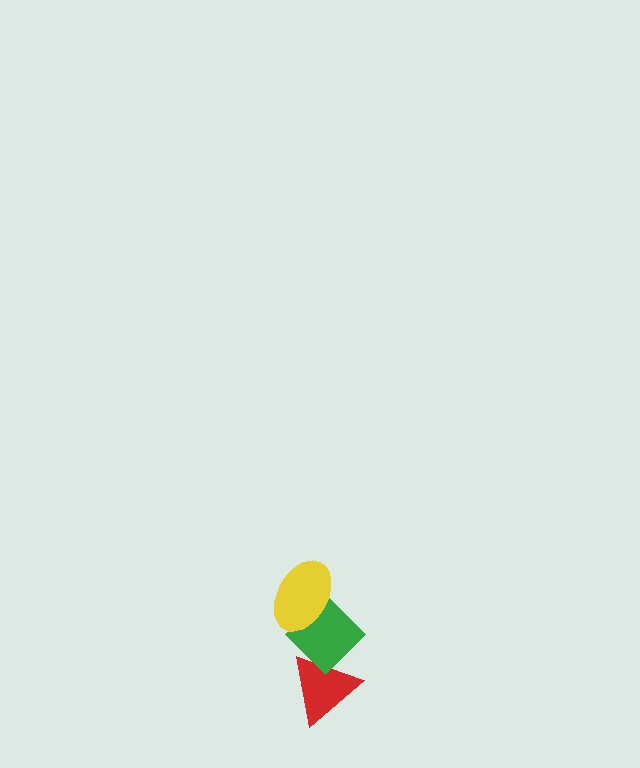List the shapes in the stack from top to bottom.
From top to bottom: the yellow ellipse, the green diamond, the red triangle.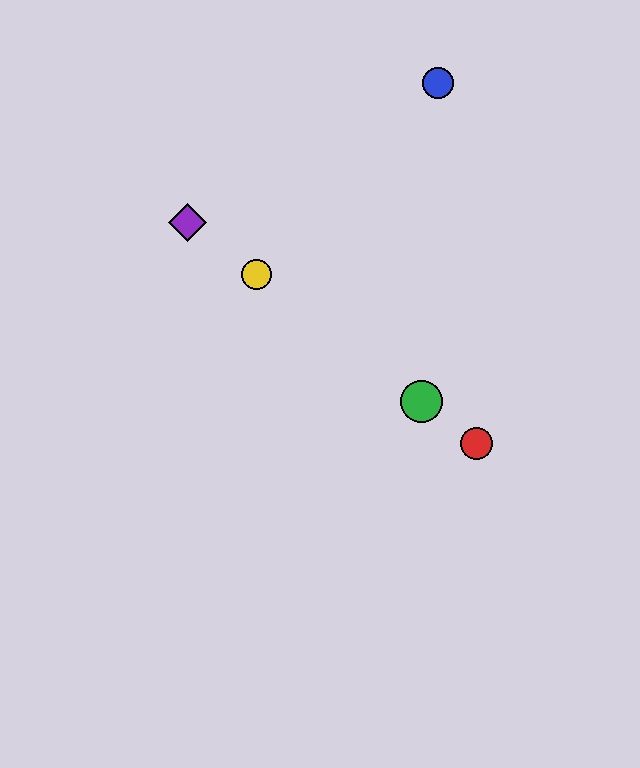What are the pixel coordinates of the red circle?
The red circle is at (477, 444).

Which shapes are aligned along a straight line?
The red circle, the green circle, the yellow circle, the purple diamond are aligned along a straight line.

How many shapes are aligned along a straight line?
4 shapes (the red circle, the green circle, the yellow circle, the purple diamond) are aligned along a straight line.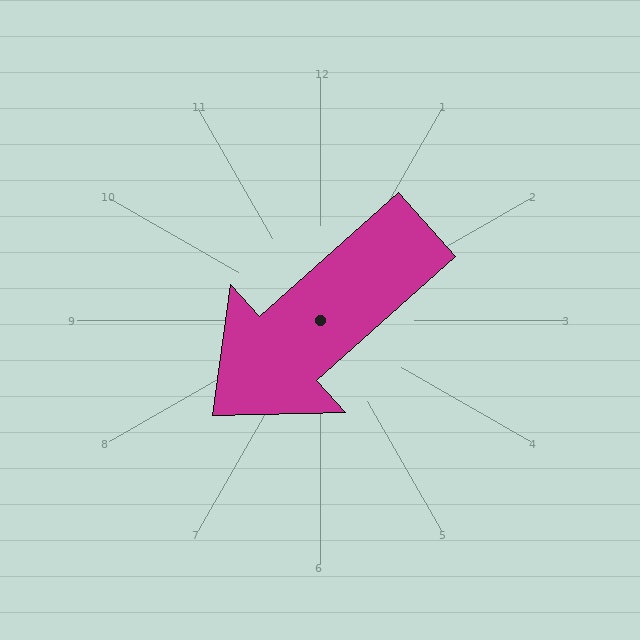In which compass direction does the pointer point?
Southwest.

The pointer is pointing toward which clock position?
Roughly 8 o'clock.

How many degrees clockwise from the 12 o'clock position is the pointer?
Approximately 228 degrees.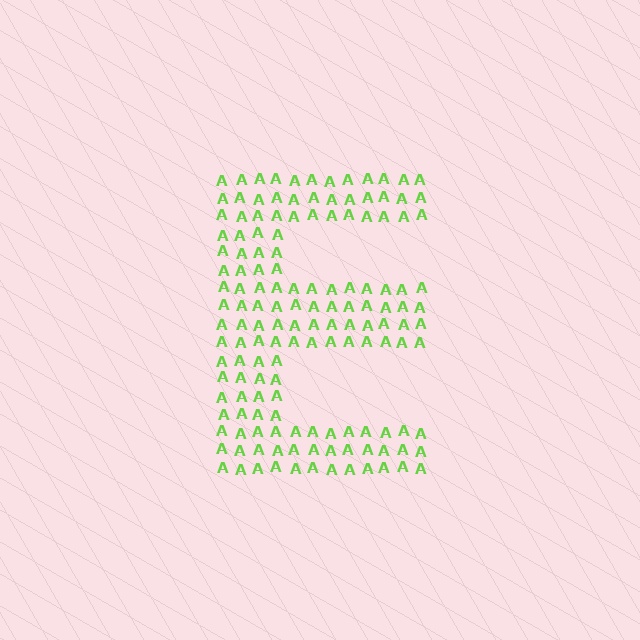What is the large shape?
The large shape is the letter E.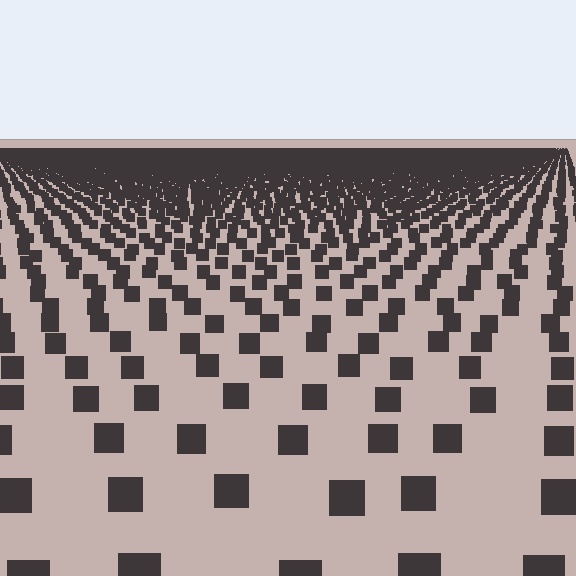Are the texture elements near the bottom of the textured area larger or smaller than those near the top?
Larger. Near the bottom, elements are closer to the viewer and appear at a bigger on-screen size.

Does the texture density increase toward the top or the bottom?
Density increases toward the top.